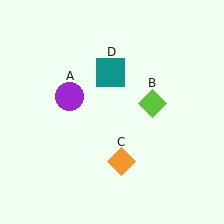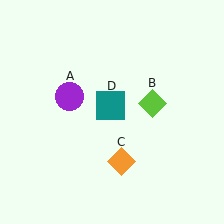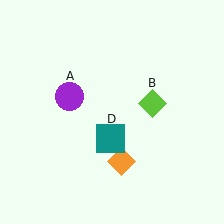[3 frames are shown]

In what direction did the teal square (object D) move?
The teal square (object D) moved down.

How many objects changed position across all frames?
1 object changed position: teal square (object D).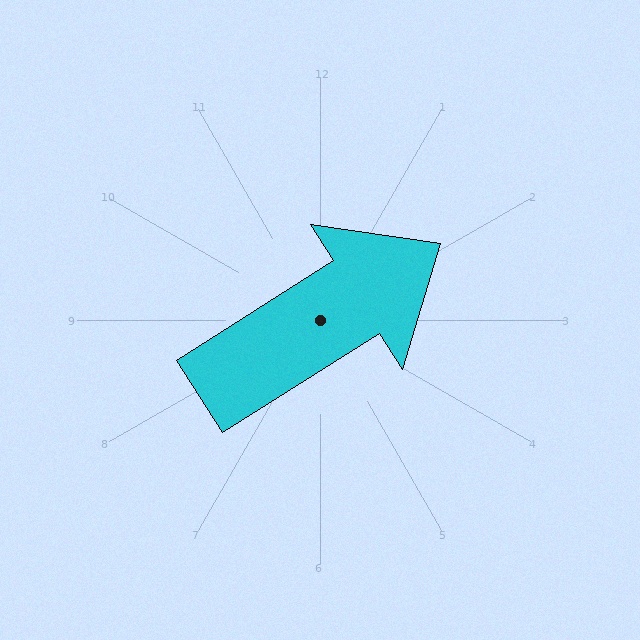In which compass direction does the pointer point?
Northeast.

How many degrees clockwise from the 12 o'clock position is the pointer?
Approximately 58 degrees.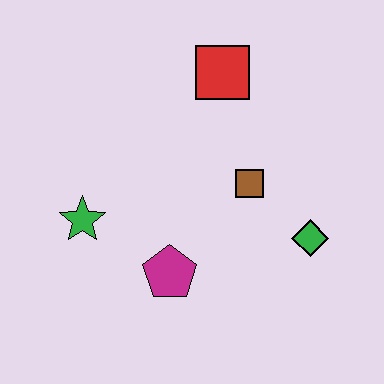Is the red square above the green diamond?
Yes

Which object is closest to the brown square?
The green diamond is closest to the brown square.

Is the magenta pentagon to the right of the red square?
No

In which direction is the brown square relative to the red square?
The brown square is below the red square.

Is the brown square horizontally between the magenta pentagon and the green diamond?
Yes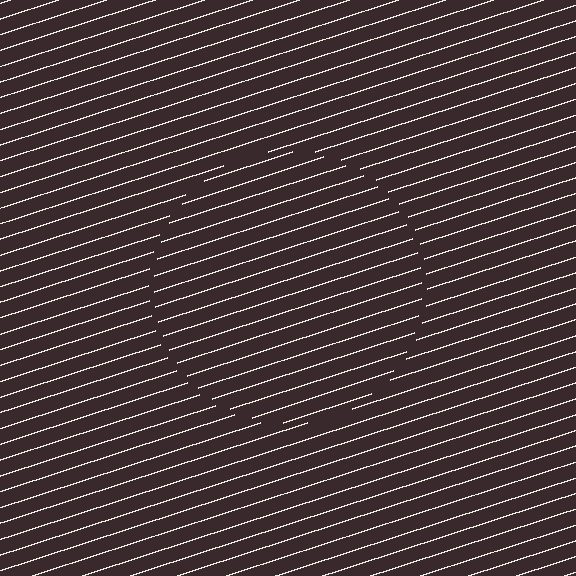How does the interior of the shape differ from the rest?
The interior of the shape contains the same grating, shifted by half a period — the contour is defined by the phase discontinuity where line-ends from the inner and outer gratings abut.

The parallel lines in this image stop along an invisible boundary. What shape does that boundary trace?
An illusory circle. The interior of the shape contains the same grating, shifted by half a period — the contour is defined by the phase discontinuity where line-ends from the inner and outer gratings abut.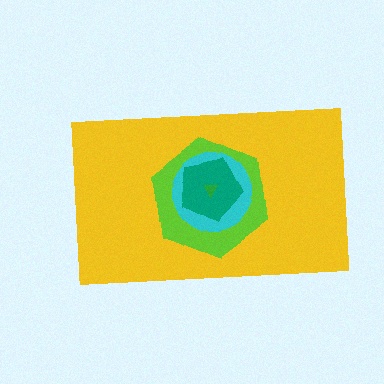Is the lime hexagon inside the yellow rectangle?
Yes.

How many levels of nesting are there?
5.